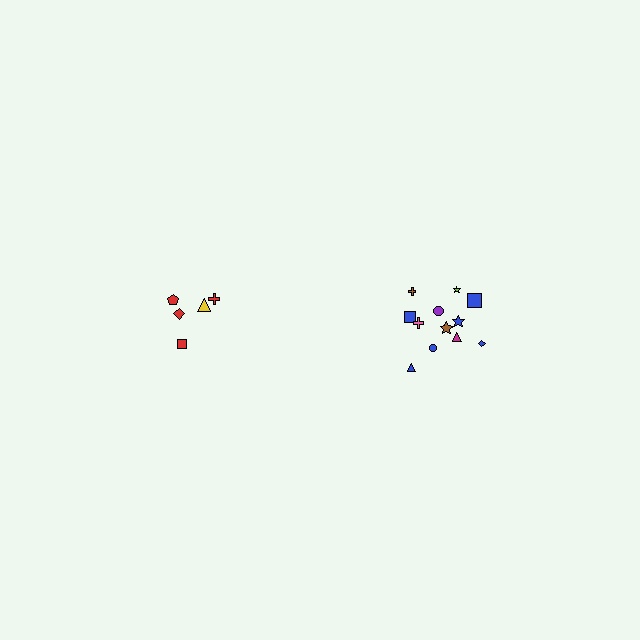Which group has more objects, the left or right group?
The right group.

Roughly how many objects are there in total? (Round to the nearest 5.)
Roughly 15 objects in total.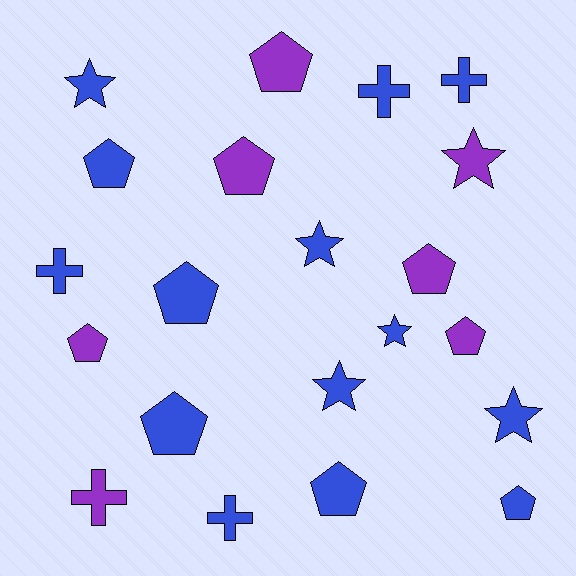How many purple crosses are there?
There is 1 purple cross.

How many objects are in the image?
There are 21 objects.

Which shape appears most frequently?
Pentagon, with 10 objects.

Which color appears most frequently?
Blue, with 14 objects.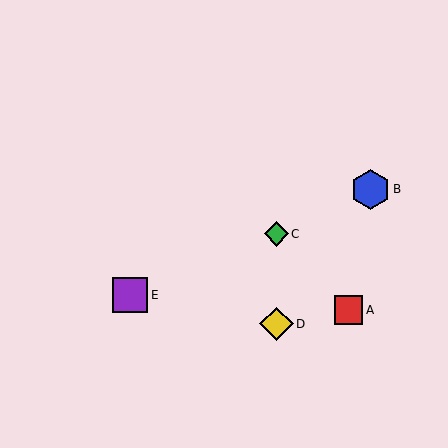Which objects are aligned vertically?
Objects C, D are aligned vertically.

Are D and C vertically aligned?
Yes, both are at x≈276.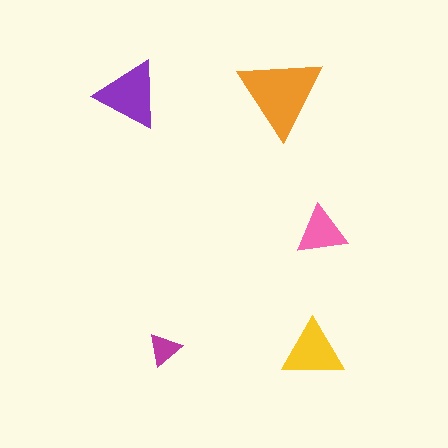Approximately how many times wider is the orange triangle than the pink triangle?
About 1.5 times wider.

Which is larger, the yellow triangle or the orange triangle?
The orange one.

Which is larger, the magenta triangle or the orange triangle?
The orange one.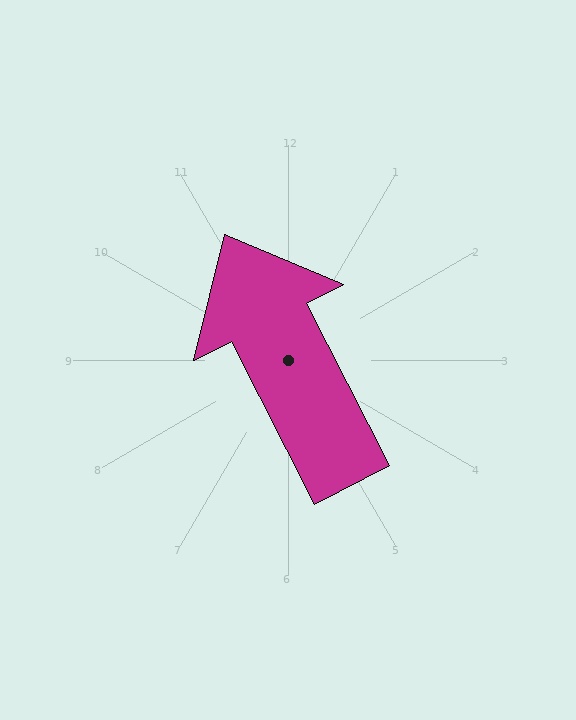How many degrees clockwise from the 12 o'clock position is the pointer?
Approximately 333 degrees.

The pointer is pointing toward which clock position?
Roughly 11 o'clock.